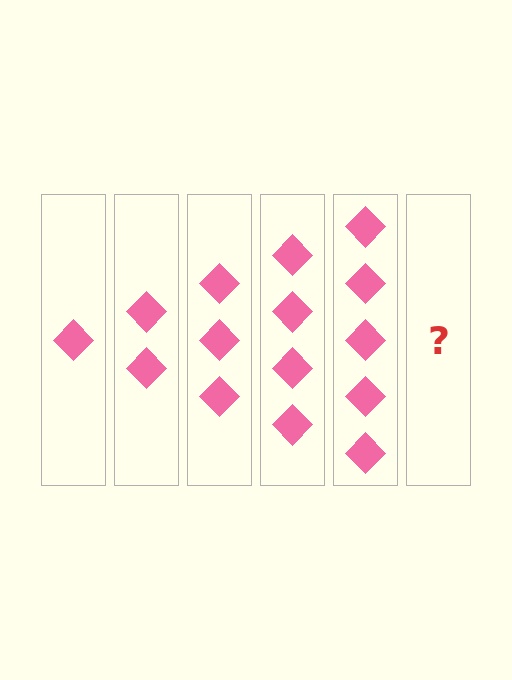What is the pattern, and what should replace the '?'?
The pattern is that each step adds one more diamond. The '?' should be 6 diamonds.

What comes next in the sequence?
The next element should be 6 diamonds.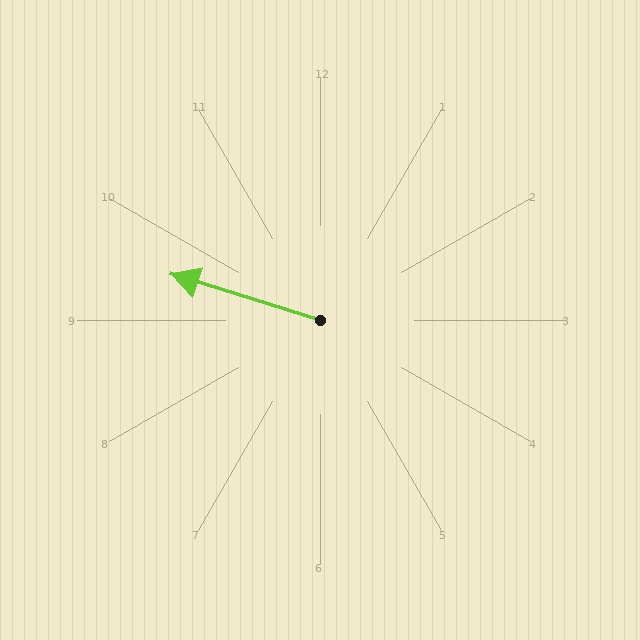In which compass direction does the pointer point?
West.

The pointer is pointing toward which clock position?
Roughly 10 o'clock.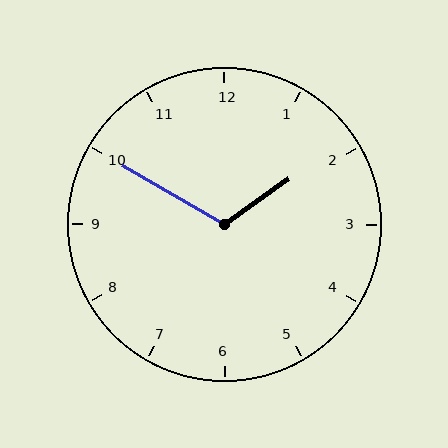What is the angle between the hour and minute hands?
Approximately 115 degrees.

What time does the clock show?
1:50.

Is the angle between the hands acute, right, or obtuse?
It is obtuse.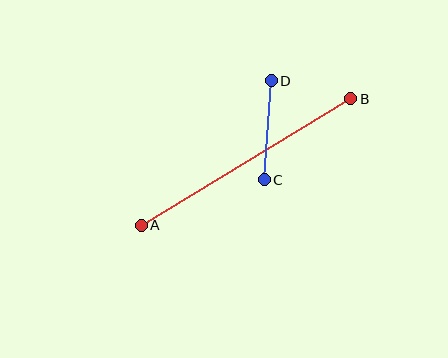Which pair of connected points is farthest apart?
Points A and B are farthest apart.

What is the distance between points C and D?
The distance is approximately 99 pixels.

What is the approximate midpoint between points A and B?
The midpoint is at approximately (246, 162) pixels.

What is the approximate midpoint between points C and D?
The midpoint is at approximately (268, 130) pixels.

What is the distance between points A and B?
The distance is approximately 245 pixels.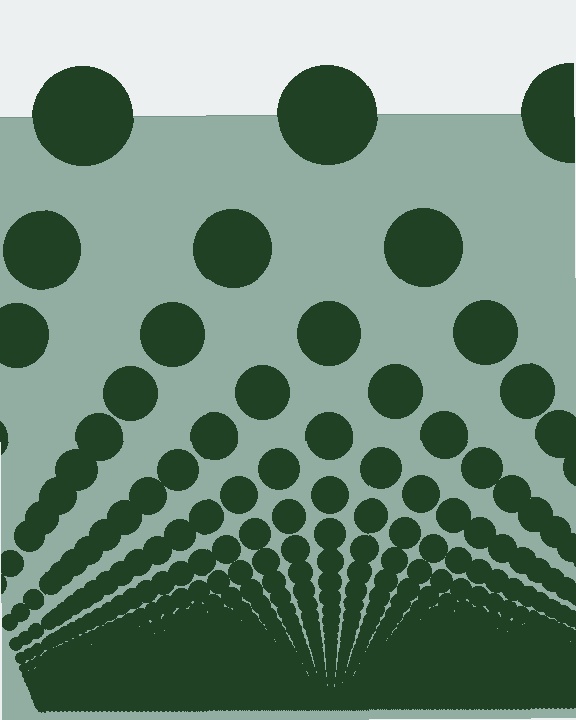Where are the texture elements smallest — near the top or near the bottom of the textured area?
Near the bottom.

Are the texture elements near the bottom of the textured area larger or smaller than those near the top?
Smaller. The gradient is inverted — elements near the bottom are smaller and denser.